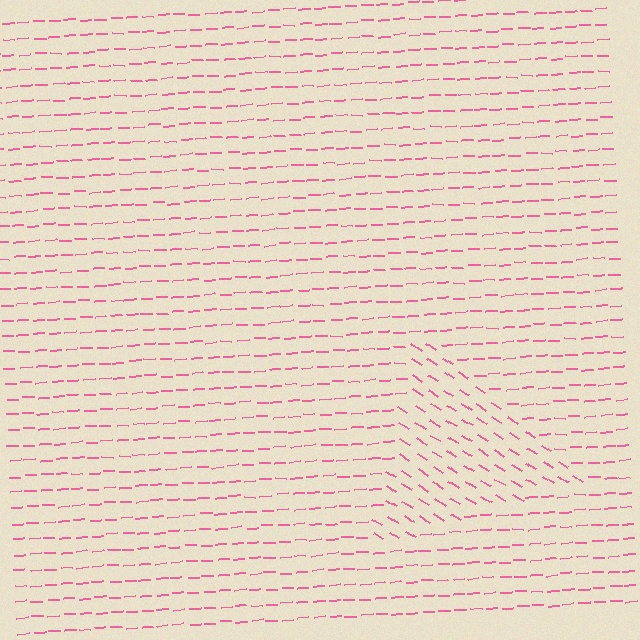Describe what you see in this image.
The image is filled with small pink line segments. A triangle region in the image has lines oriented differently from the surrounding lines, creating a visible texture boundary.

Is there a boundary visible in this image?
Yes, there is a texture boundary formed by a change in line orientation.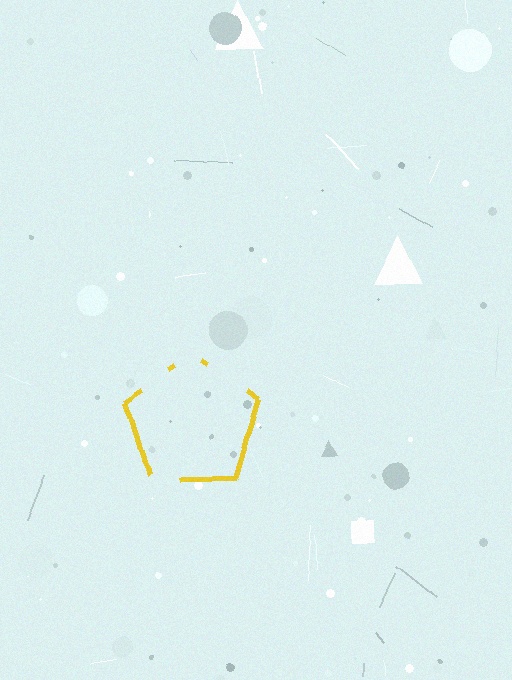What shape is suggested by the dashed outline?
The dashed outline suggests a pentagon.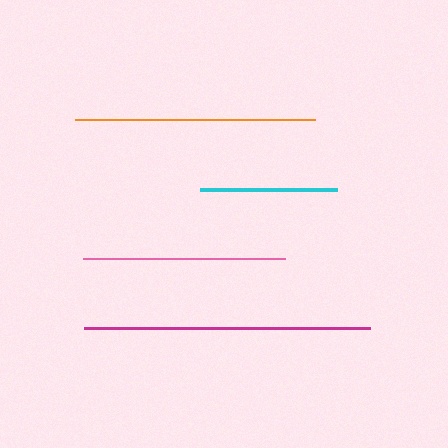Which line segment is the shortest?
The cyan line is the shortest at approximately 136 pixels.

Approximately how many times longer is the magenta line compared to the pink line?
The magenta line is approximately 1.4 times the length of the pink line.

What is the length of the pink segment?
The pink segment is approximately 203 pixels long.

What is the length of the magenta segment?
The magenta segment is approximately 286 pixels long.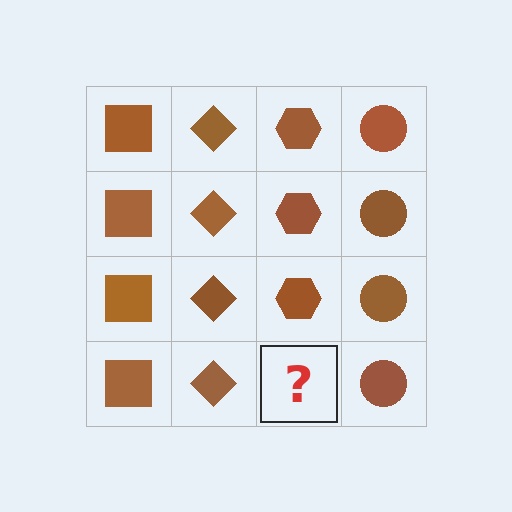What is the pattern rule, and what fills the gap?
The rule is that each column has a consistent shape. The gap should be filled with a brown hexagon.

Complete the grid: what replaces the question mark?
The question mark should be replaced with a brown hexagon.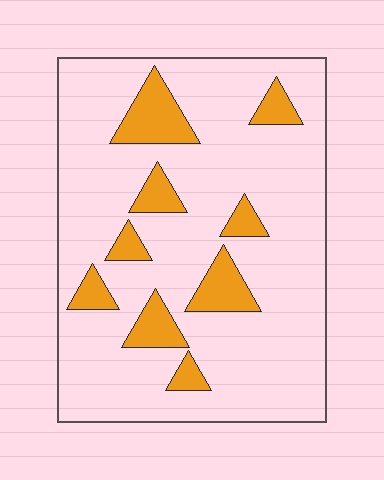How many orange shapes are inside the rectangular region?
9.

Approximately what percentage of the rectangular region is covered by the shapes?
Approximately 15%.